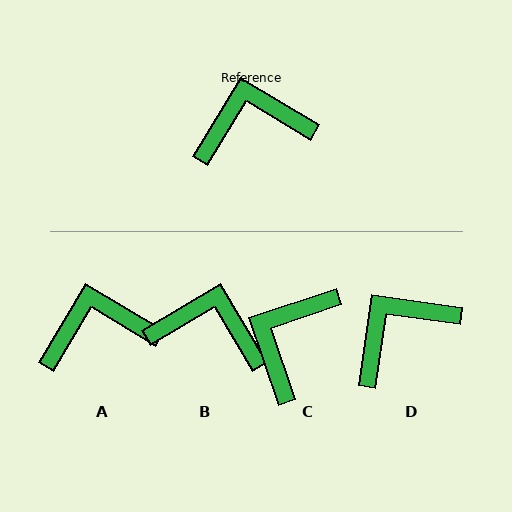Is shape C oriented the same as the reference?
No, it is off by about 50 degrees.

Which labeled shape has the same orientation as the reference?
A.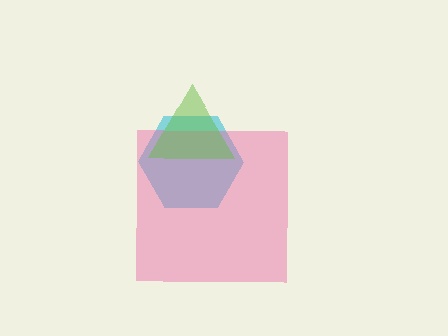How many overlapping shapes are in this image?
There are 3 overlapping shapes in the image.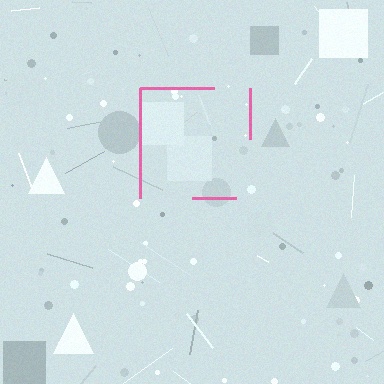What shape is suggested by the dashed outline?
The dashed outline suggests a square.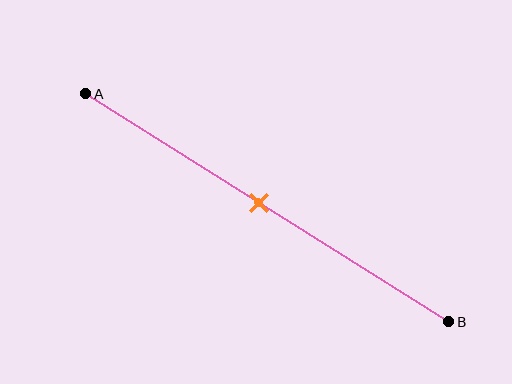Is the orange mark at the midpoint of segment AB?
Yes, the mark is approximately at the midpoint.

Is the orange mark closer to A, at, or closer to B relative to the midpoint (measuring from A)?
The orange mark is approximately at the midpoint of segment AB.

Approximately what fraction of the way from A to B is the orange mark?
The orange mark is approximately 50% of the way from A to B.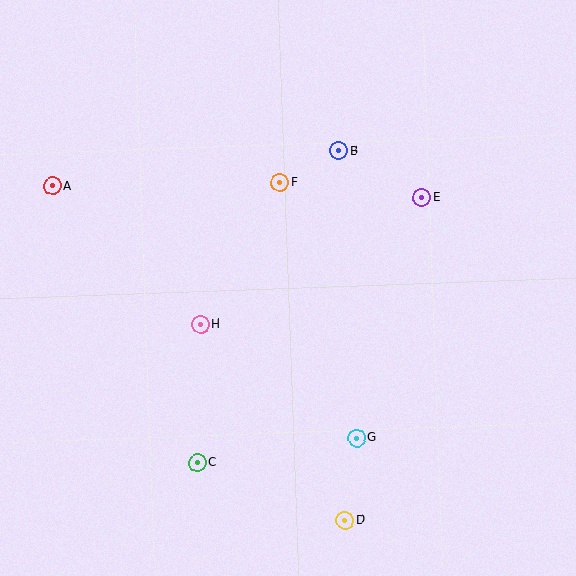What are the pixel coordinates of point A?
Point A is at (53, 186).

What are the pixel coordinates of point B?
Point B is at (339, 151).